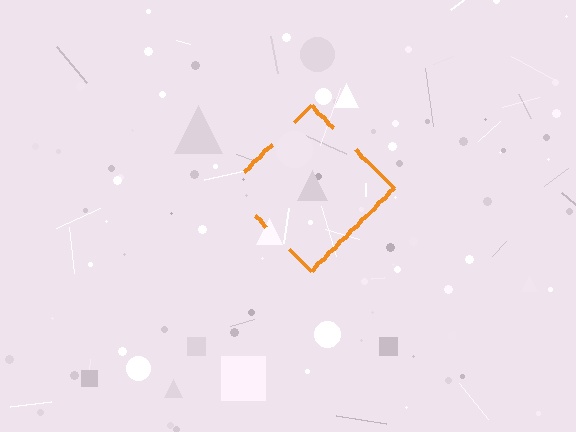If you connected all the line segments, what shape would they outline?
They would outline a diamond.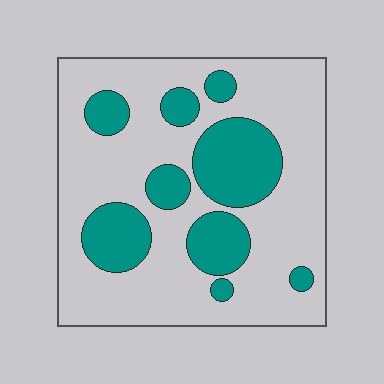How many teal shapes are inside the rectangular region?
9.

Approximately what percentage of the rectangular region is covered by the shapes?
Approximately 30%.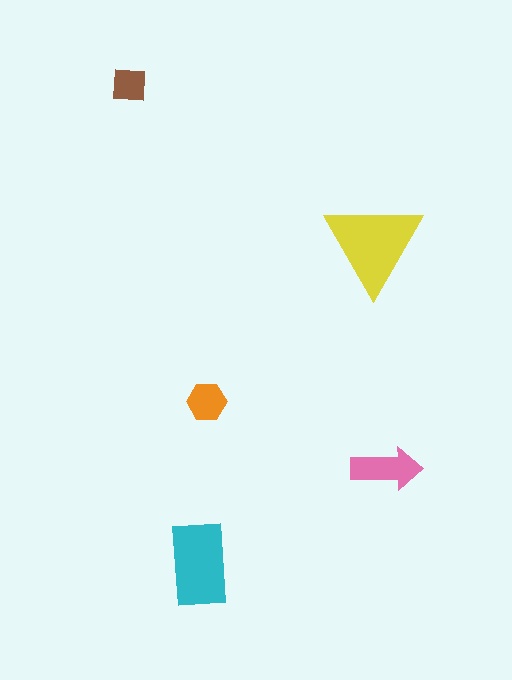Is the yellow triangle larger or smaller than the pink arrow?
Larger.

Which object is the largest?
The yellow triangle.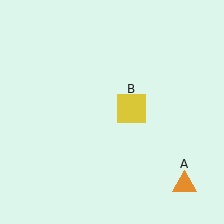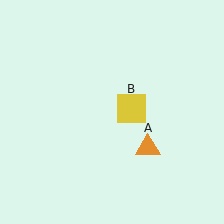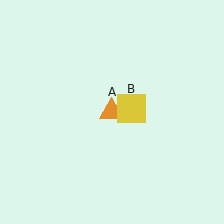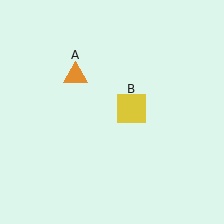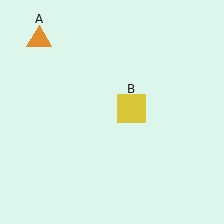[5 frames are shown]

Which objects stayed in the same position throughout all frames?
Yellow square (object B) remained stationary.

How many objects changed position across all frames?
1 object changed position: orange triangle (object A).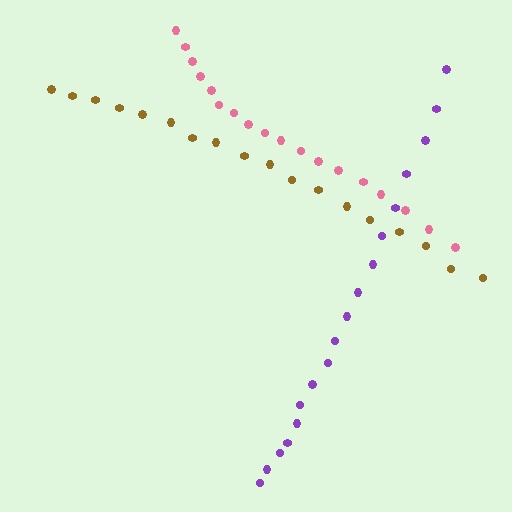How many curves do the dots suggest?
There are 3 distinct paths.